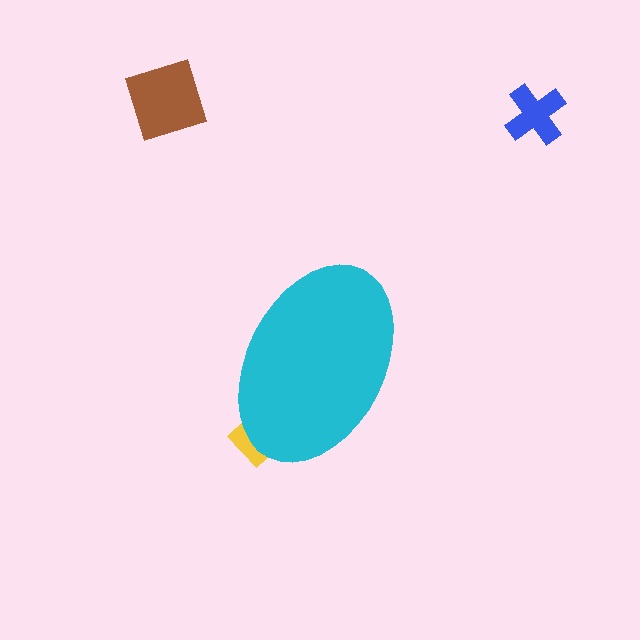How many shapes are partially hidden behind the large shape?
1 shape is partially hidden.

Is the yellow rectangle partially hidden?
Yes, the yellow rectangle is partially hidden behind the cyan ellipse.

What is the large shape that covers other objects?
A cyan ellipse.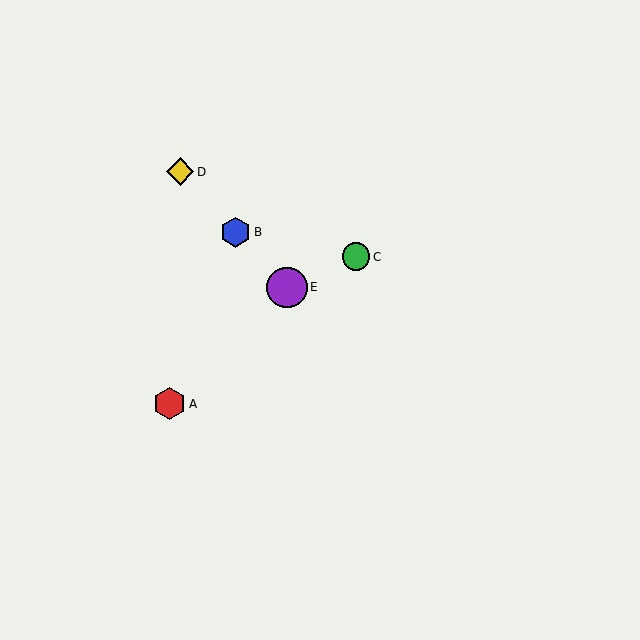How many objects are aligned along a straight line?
3 objects (B, D, E) are aligned along a straight line.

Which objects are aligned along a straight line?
Objects B, D, E are aligned along a straight line.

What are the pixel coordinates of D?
Object D is at (180, 172).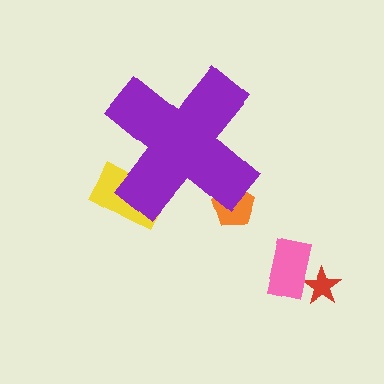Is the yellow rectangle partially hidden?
Yes, the yellow rectangle is partially hidden behind the purple cross.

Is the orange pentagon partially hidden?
Yes, the orange pentagon is partially hidden behind the purple cross.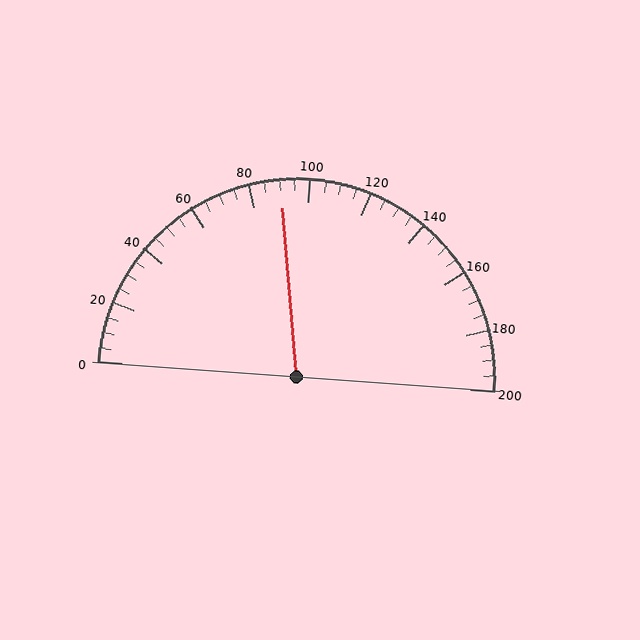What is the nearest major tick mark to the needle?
The nearest major tick mark is 80.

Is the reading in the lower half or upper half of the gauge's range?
The reading is in the lower half of the range (0 to 200).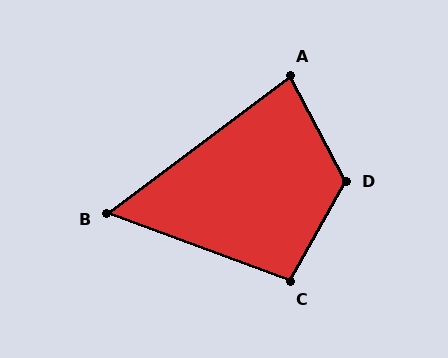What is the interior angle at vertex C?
Approximately 99 degrees (obtuse).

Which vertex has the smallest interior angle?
B, at approximately 57 degrees.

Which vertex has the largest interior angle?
D, at approximately 123 degrees.